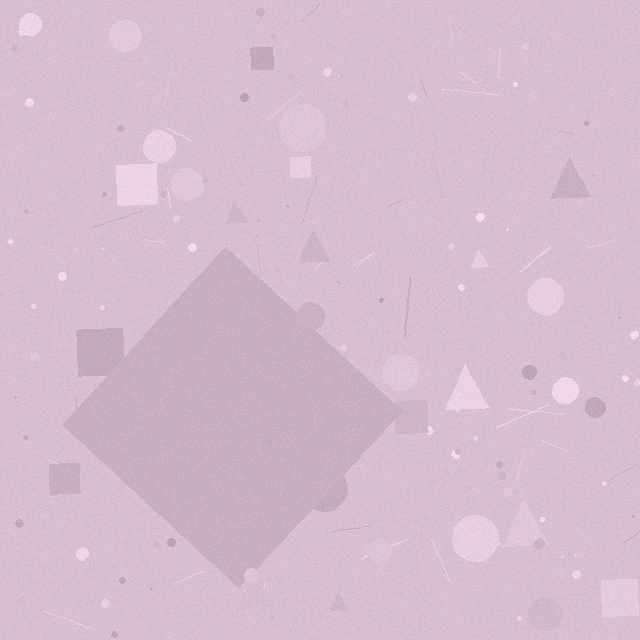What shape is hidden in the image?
A diamond is hidden in the image.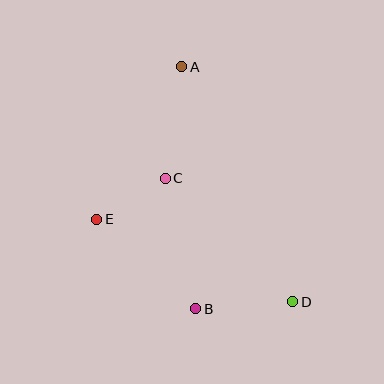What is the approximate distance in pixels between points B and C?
The distance between B and C is approximately 134 pixels.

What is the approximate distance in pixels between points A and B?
The distance between A and B is approximately 242 pixels.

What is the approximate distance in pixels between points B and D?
The distance between B and D is approximately 97 pixels.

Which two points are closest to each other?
Points C and E are closest to each other.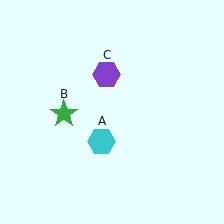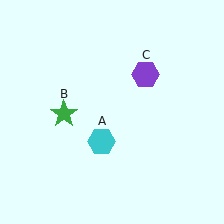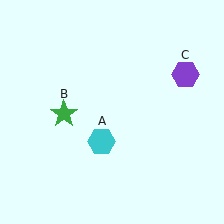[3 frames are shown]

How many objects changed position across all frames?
1 object changed position: purple hexagon (object C).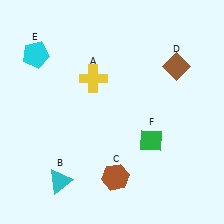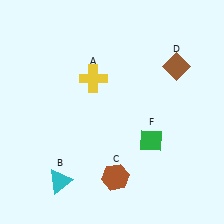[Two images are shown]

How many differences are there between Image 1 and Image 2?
There is 1 difference between the two images.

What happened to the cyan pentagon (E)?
The cyan pentagon (E) was removed in Image 2. It was in the top-left area of Image 1.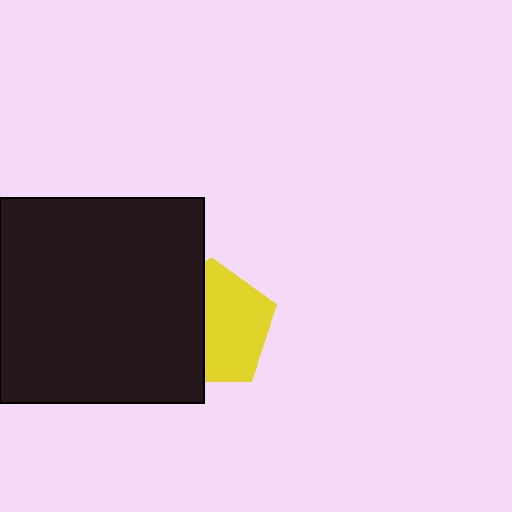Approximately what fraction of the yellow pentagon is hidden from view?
Roughly 44% of the yellow pentagon is hidden behind the black square.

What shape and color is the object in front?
The object in front is a black square.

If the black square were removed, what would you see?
You would see the complete yellow pentagon.